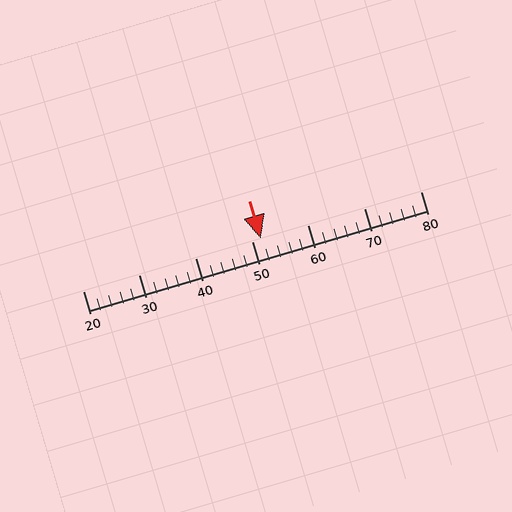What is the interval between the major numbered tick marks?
The major tick marks are spaced 10 units apart.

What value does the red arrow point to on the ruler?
The red arrow points to approximately 52.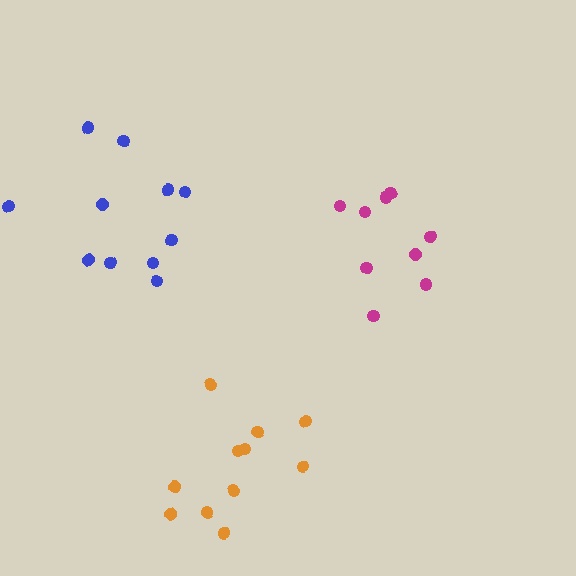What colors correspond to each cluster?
The clusters are colored: orange, magenta, blue.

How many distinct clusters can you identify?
There are 3 distinct clusters.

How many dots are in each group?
Group 1: 11 dots, Group 2: 9 dots, Group 3: 11 dots (31 total).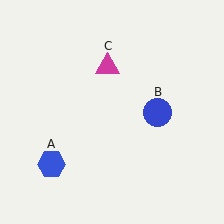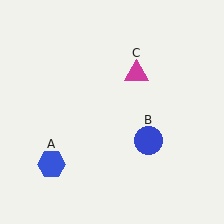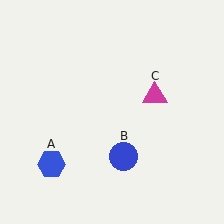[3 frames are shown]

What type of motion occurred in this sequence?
The blue circle (object B), magenta triangle (object C) rotated clockwise around the center of the scene.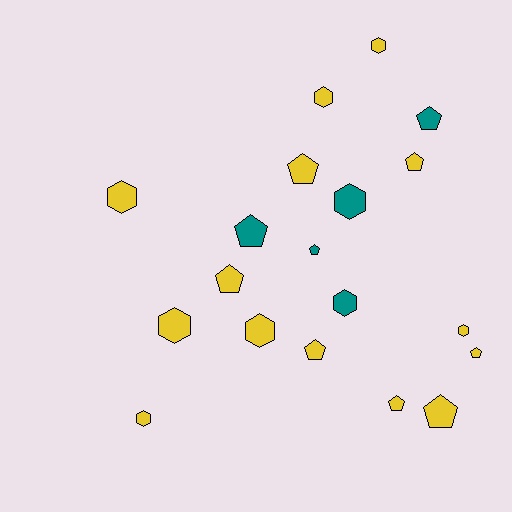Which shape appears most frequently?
Pentagon, with 10 objects.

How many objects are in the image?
There are 19 objects.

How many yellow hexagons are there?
There are 7 yellow hexagons.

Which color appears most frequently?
Yellow, with 14 objects.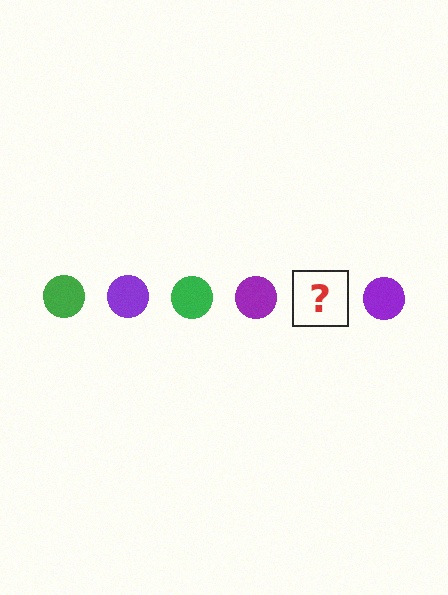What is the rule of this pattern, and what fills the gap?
The rule is that the pattern cycles through green, purple circles. The gap should be filled with a green circle.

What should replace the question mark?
The question mark should be replaced with a green circle.